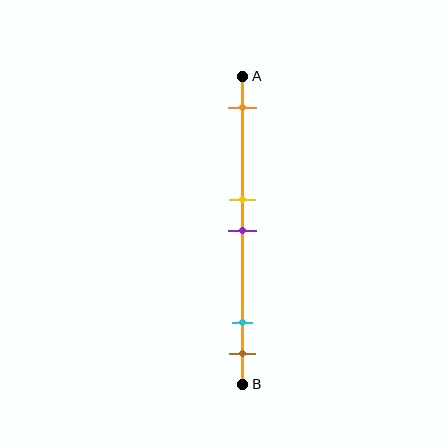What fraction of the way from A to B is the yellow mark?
The yellow mark is approximately 40% (0.4) of the way from A to B.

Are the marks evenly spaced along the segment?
No, the marks are not evenly spaced.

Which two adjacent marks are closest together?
The yellow and purple marks are the closest adjacent pair.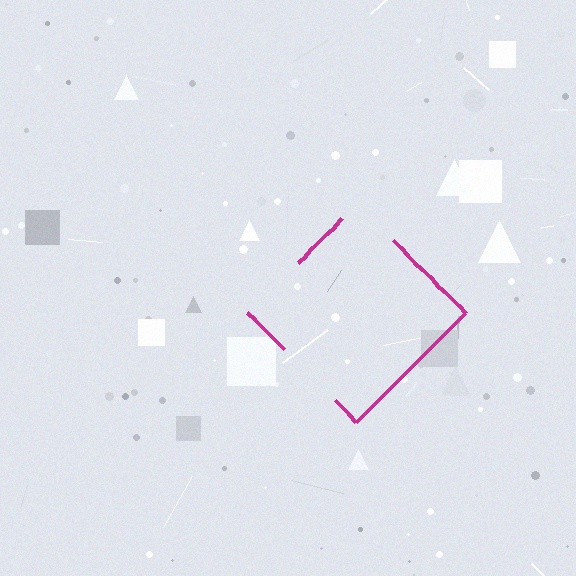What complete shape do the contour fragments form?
The contour fragments form a diamond.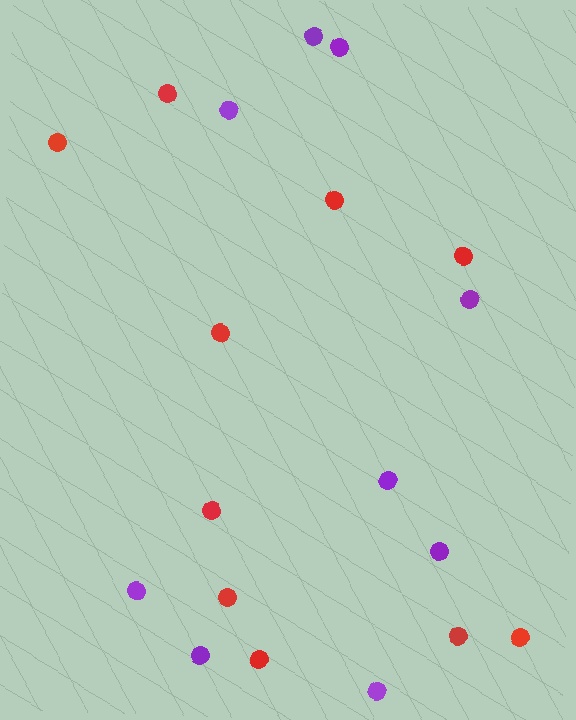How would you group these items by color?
There are 2 groups: one group of purple circles (9) and one group of red circles (10).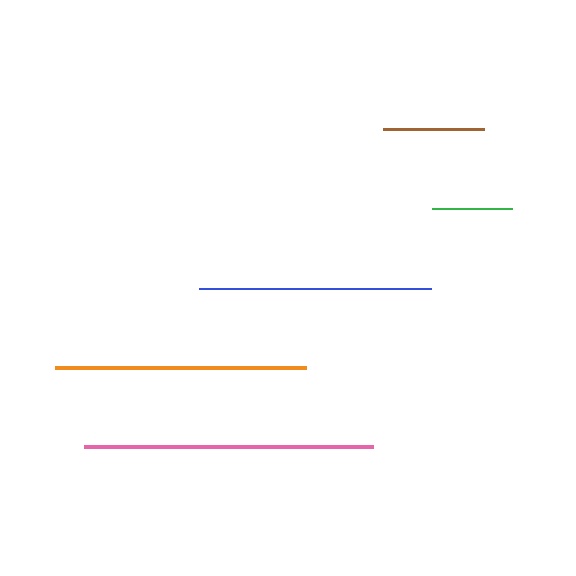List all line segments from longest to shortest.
From longest to shortest: pink, orange, blue, brown, green.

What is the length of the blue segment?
The blue segment is approximately 231 pixels long.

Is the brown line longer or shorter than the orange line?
The orange line is longer than the brown line.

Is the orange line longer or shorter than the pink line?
The pink line is longer than the orange line.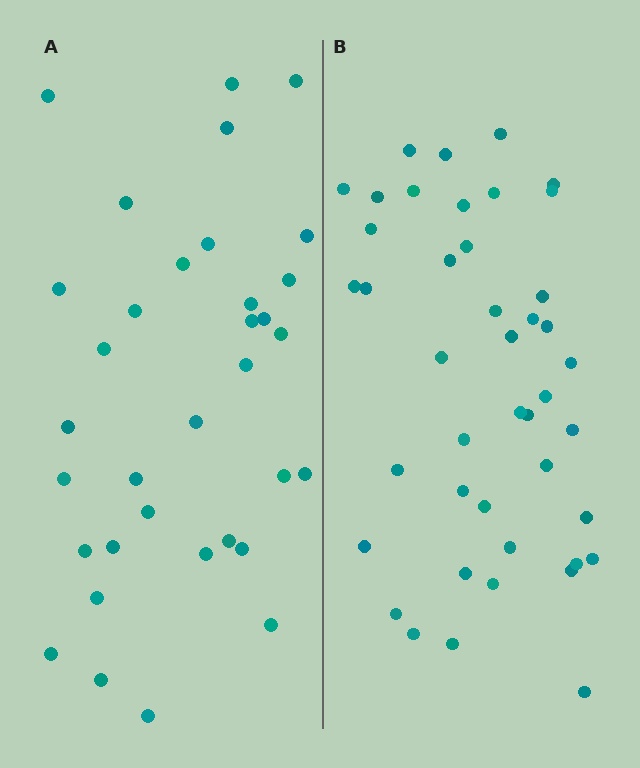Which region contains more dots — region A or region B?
Region B (the right region) has more dots.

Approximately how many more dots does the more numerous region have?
Region B has roughly 8 or so more dots than region A.